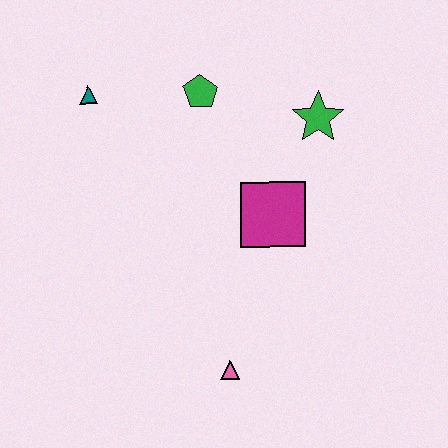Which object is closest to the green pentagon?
The teal triangle is closest to the green pentagon.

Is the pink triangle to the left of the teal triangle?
No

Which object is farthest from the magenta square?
The teal triangle is farthest from the magenta square.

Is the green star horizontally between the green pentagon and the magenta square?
No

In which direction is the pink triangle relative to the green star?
The pink triangle is below the green star.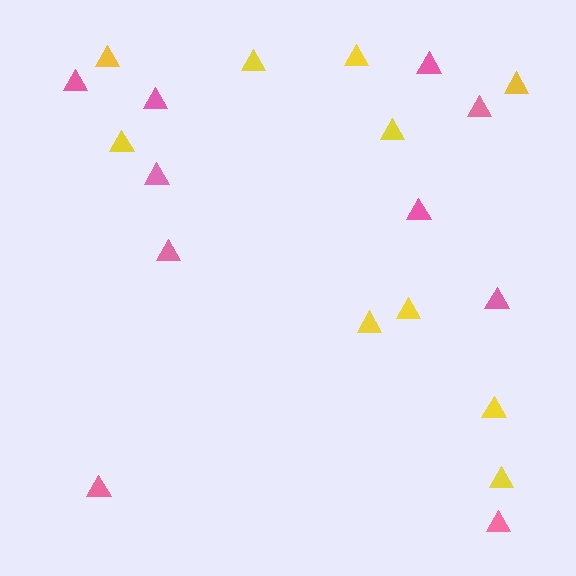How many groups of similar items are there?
There are 2 groups: one group of pink triangles (10) and one group of yellow triangles (10).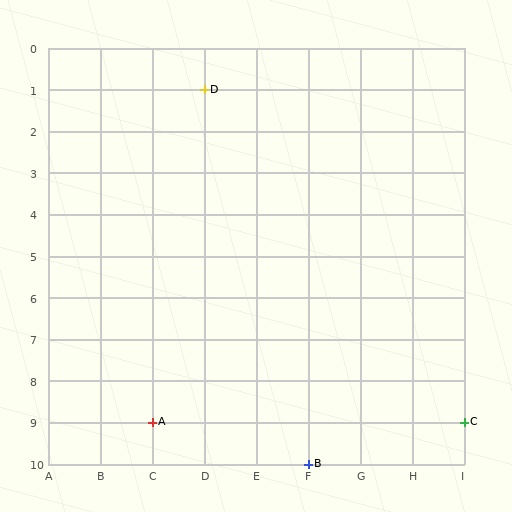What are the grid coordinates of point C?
Point C is at grid coordinates (I, 9).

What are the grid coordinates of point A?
Point A is at grid coordinates (C, 9).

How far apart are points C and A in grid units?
Points C and A are 6 columns apart.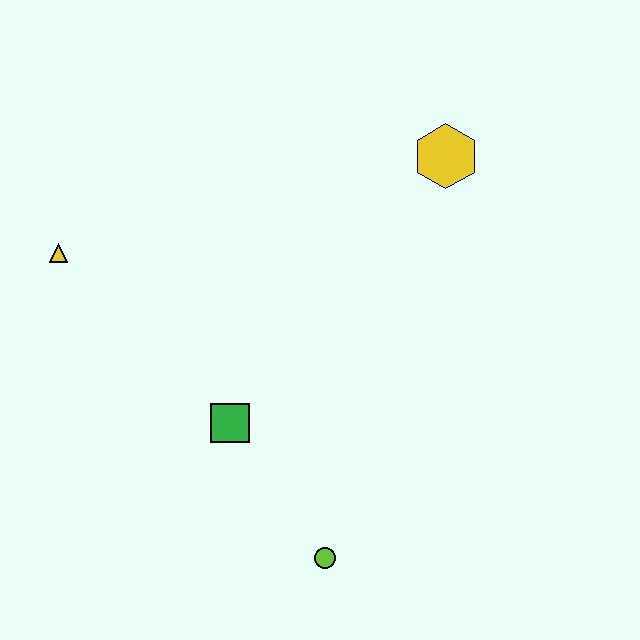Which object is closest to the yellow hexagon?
The green square is closest to the yellow hexagon.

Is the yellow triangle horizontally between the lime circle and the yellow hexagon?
No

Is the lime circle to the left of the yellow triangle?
No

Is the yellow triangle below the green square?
No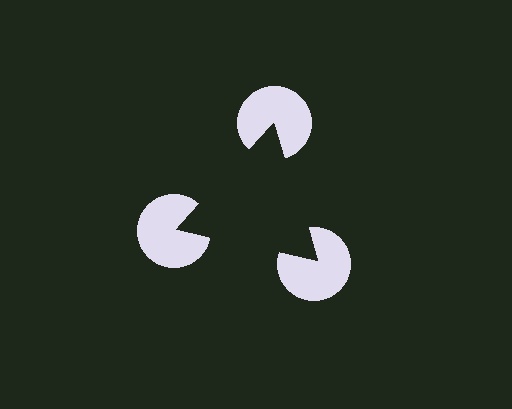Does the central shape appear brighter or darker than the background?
It typically appears slightly darker than the background, even though no actual brightness change is drawn.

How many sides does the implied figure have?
3 sides.